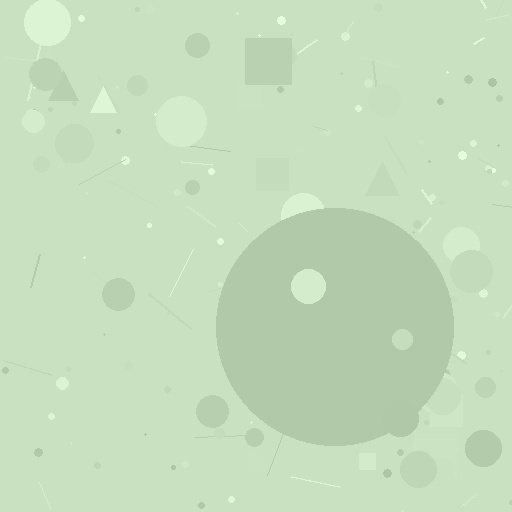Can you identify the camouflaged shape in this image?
The camouflaged shape is a circle.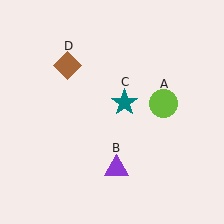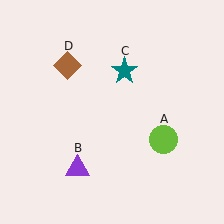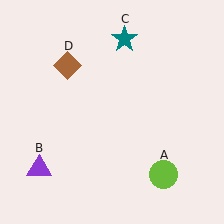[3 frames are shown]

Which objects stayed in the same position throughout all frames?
Brown diamond (object D) remained stationary.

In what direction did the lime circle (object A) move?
The lime circle (object A) moved down.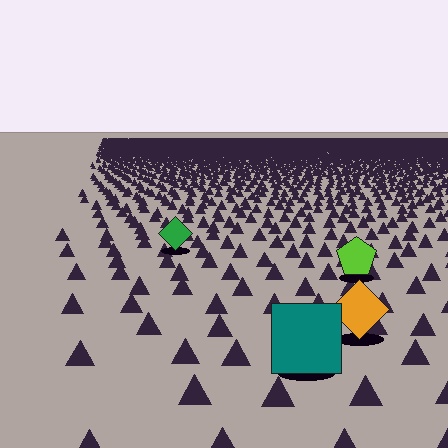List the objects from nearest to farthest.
From nearest to farthest: the teal square, the orange diamond, the lime pentagon, the green diamond.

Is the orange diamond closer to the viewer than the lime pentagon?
Yes. The orange diamond is closer — you can tell from the texture gradient: the ground texture is coarser near it.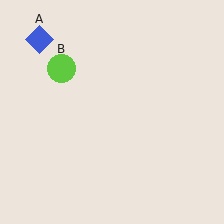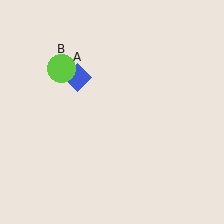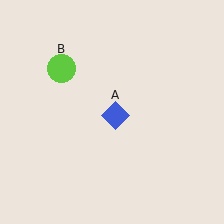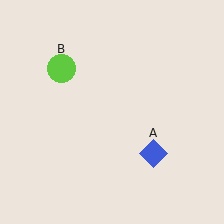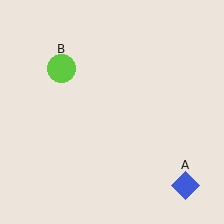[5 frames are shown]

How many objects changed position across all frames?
1 object changed position: blue diamond (object A).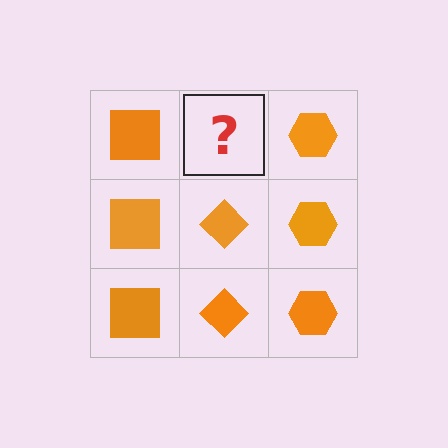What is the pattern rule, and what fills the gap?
The rule is that each column has a consistent shape. The gap should be filled with an orange diamond.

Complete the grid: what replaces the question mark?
The question mark should be replaced with an orange diamond.